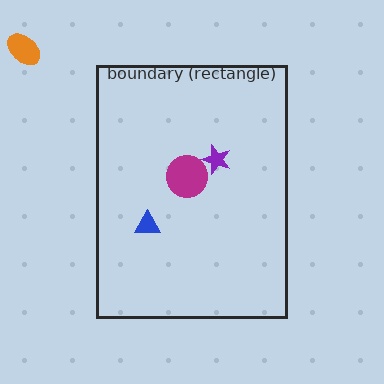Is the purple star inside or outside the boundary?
Inside.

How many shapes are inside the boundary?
3 inside, 1 outside.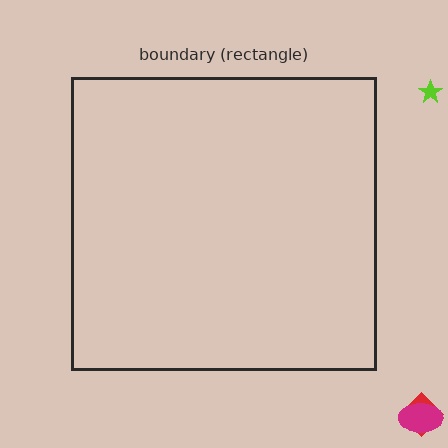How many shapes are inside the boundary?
0 inside, 3 outside.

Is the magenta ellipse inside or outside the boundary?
Outside.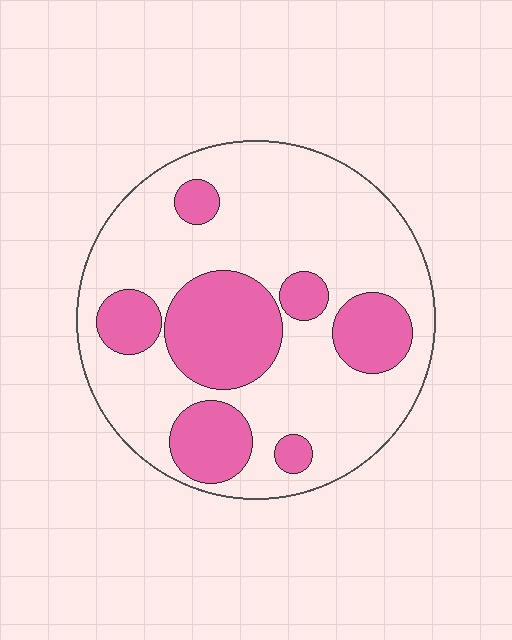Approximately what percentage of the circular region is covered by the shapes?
Approximately 30%.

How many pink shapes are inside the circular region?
7.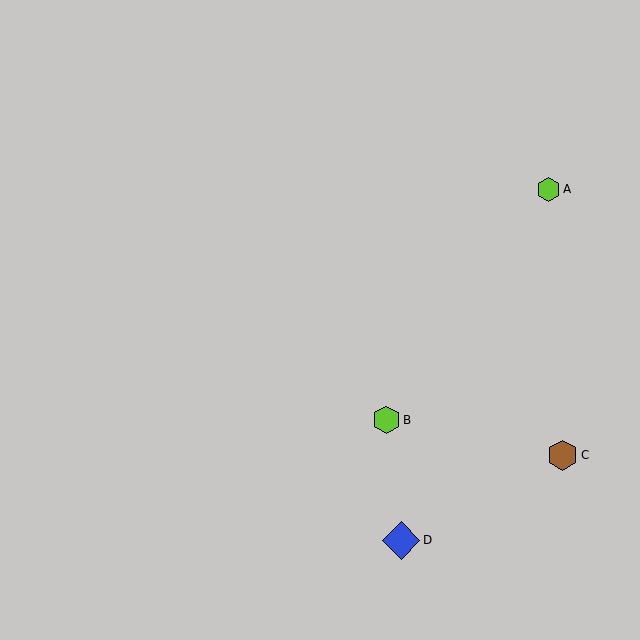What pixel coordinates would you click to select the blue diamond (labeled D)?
Click at (401, 540) to select the blue diamond D.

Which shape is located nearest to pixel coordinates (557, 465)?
The brown hexagon (labeled C) at (563, 455) is nearest to that location.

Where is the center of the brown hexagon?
The center of the brown hexagon is at (563, 455).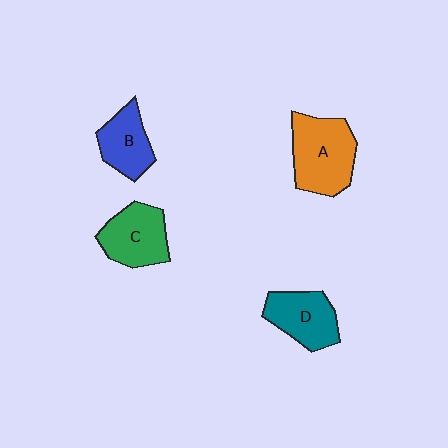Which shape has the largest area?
Shape A (orange).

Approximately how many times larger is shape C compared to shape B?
Approximately 1.2 times.